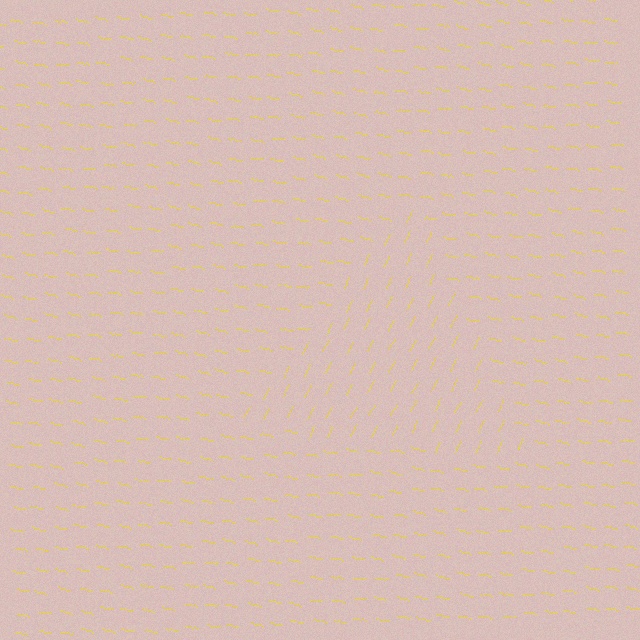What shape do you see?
I see a triangle.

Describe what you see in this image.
The image is filled with small yellow line segments. A triangle region in the image has lines oriented differently from the surrounding lines, creating a visible texture boundary.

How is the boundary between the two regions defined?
The boundary is defined purely by a change in line orientation (approximately 72 degrees difference). All lines are the same color and thickness.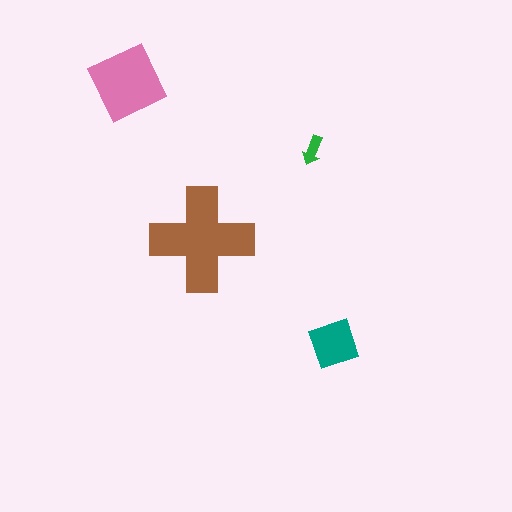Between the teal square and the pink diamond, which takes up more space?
The pink diamond.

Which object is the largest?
The brown cross.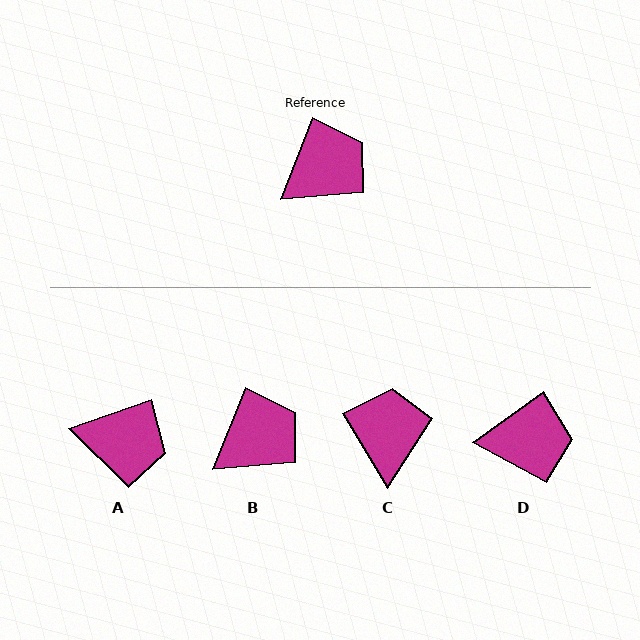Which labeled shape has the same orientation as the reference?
B.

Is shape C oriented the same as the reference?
No, it is off by about 53 degrees.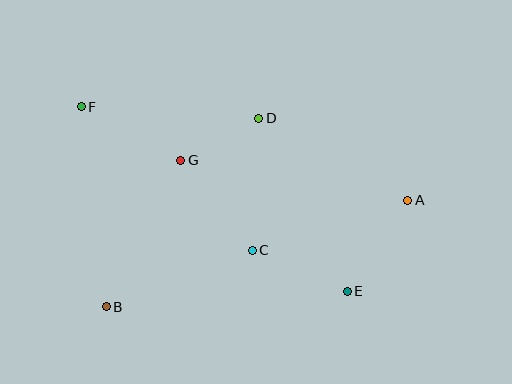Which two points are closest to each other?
Points D and G are closest to each other.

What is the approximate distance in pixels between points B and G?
The distance between B and G is approximately 165 pixels.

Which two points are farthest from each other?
Points A and F are farthest from each other.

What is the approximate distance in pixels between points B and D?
The distance between B and D is approximately 243 pixels.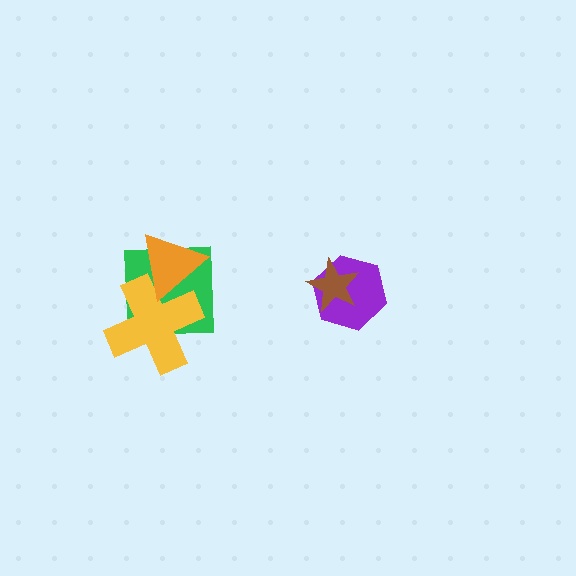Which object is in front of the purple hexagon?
The brown star is in front of the purple hexagon.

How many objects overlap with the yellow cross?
2 objects overlap with the yellow cross.